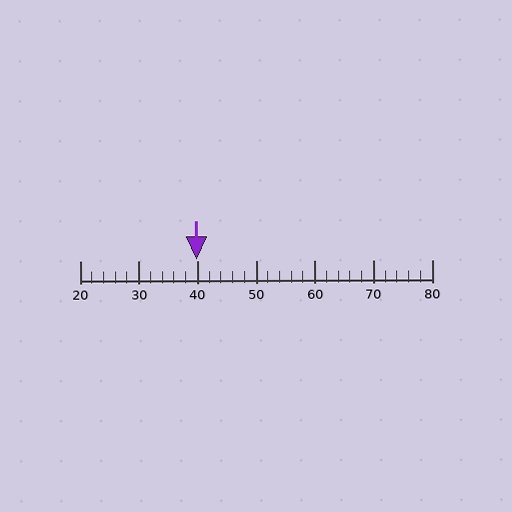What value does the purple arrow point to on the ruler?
The purple arrow points to approximately 40.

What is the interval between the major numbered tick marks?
The major tick marks are spaced 10 units apart.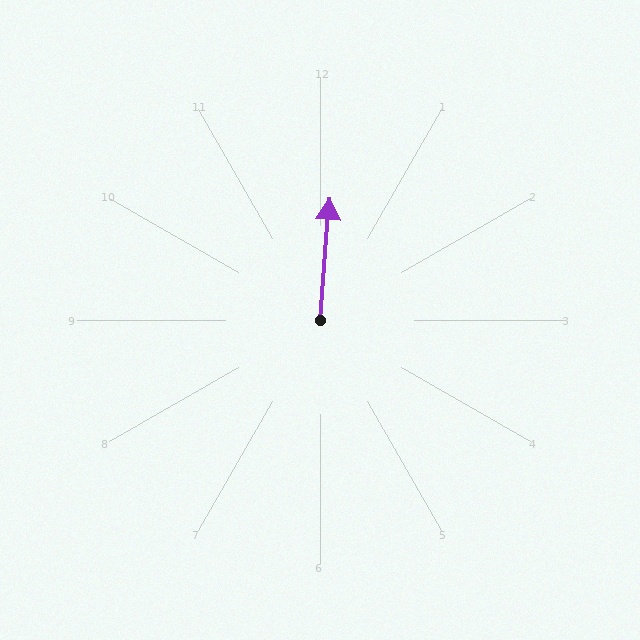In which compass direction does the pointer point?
North.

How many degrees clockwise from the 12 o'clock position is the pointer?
Approximately 5 degrees.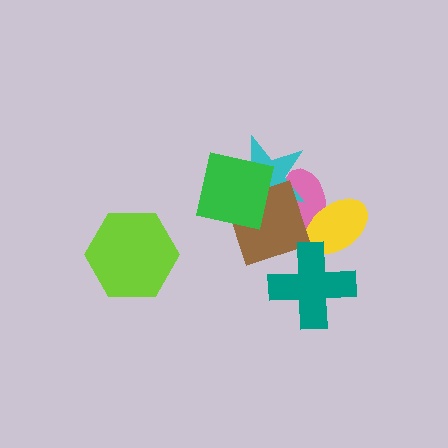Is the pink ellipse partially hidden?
Yes, it is partially covered by another shape.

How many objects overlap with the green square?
3 objects overlap with the green square.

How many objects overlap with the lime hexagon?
0 objects overlap with the lime hexagon.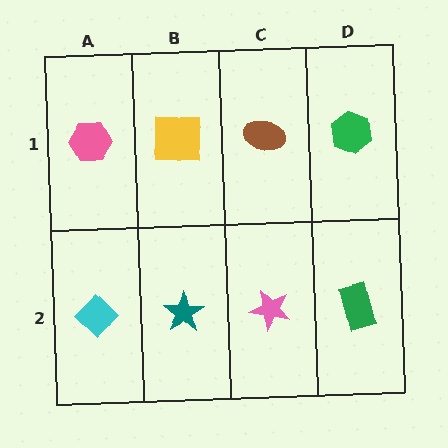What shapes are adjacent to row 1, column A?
A cyan diamond (row 2, column A), a yellow square (row 1, column B).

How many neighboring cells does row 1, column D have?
2.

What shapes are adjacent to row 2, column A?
A pink hexagon (row 1, column A), a teal star (row 2, column B).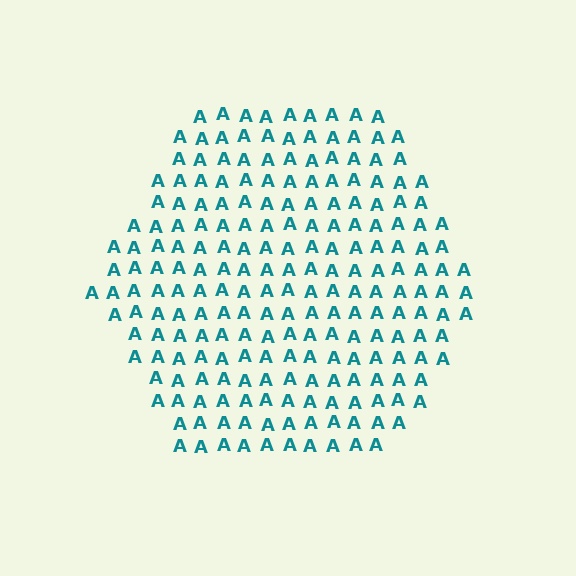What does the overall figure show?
The overall figure shows a hexagon.